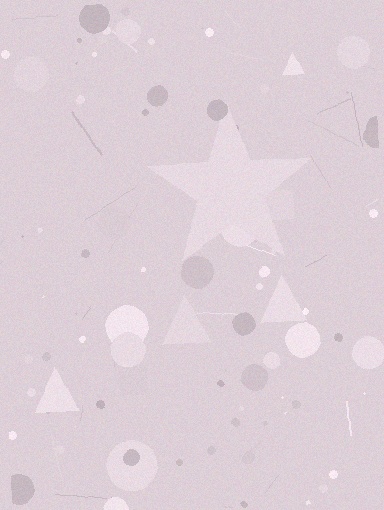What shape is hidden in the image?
A star is hidden in the image.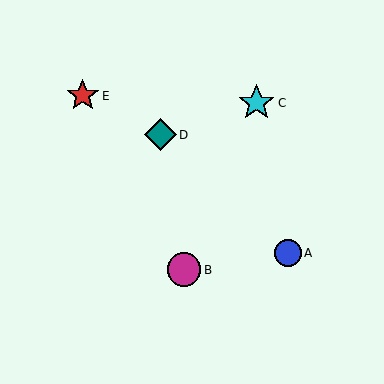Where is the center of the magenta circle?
The center of the magenta circle is at (184, 270).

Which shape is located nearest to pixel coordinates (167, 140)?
The teal diamond (labeled D) at (161, 135) is nearest to that location.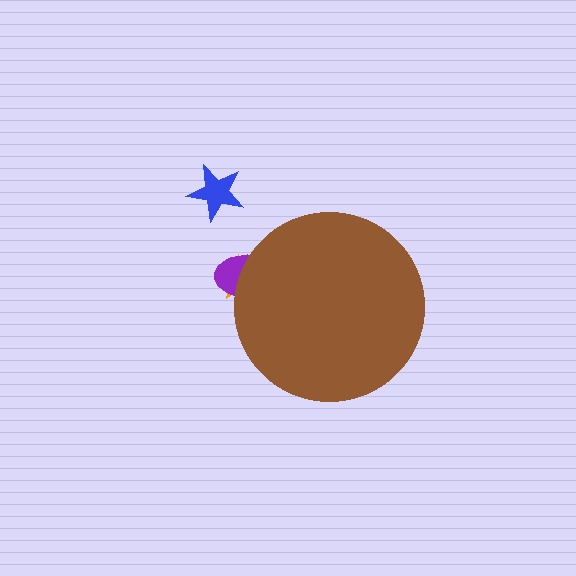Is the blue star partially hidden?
No, the blue star is fully visible.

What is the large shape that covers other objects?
A brown circle.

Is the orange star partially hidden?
Yes, the orange star is partially hidden behind the brown circle.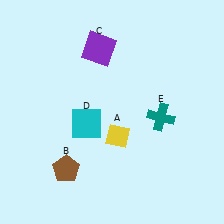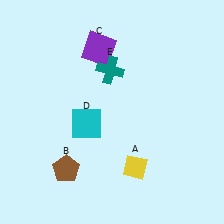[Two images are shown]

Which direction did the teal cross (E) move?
The teal cross (E) moved left.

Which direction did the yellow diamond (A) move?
The yellow diamond (A) moved down.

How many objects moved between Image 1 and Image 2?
2 objects moved between the two images.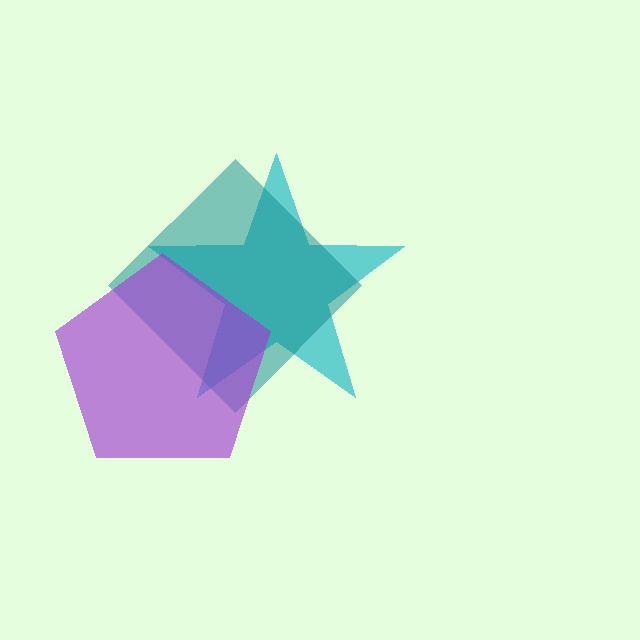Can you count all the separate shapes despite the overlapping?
Yes, there are 3 separate shapes.